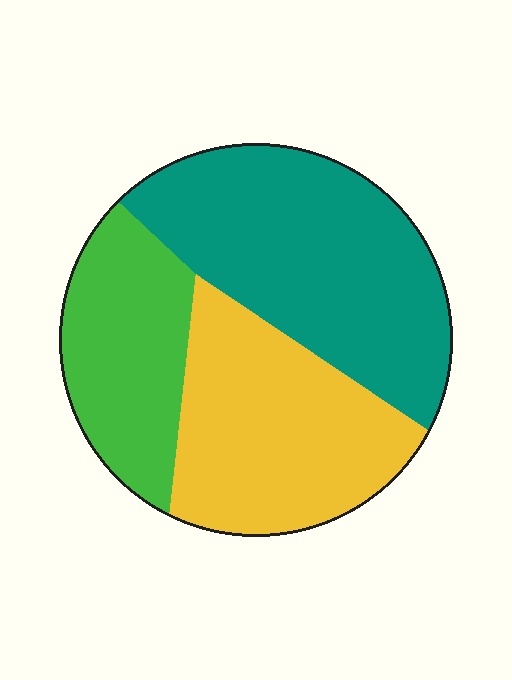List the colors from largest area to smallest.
From largest to smallest: teal, yellow, green.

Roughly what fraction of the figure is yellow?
Yellow covers 34% of the figure.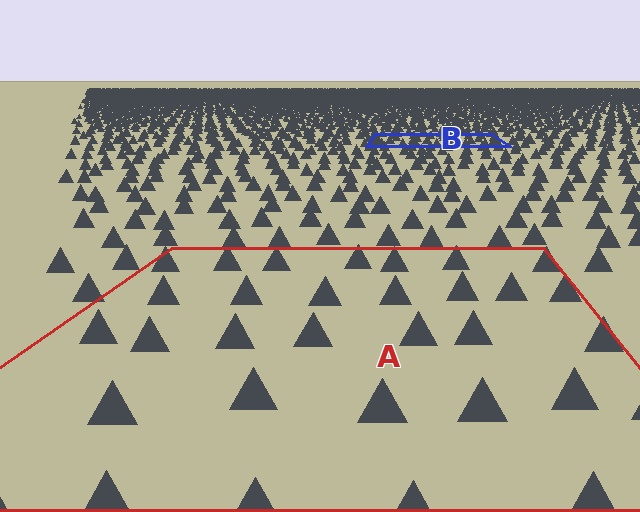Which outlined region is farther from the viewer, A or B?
Region B is farther from the viewer — the texture elements inside it appear smaller and more densely packed.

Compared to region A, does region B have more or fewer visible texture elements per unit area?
Region B has more texture elements per unit area — they are packed more densely because it is farther away.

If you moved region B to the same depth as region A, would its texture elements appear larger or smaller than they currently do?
They would appear larger. At a closer depth, the same texture elements are projected at a bigger on-screen size.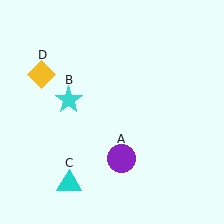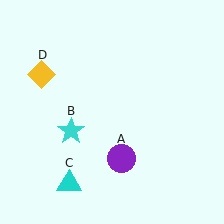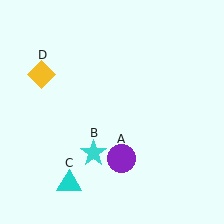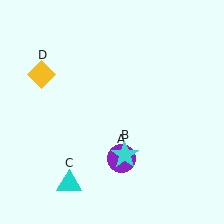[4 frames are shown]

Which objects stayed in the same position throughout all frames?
Purple circle (object A) and cyan triangle (object C) and yellow diamond (object D) remained stationary.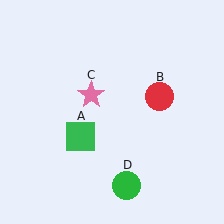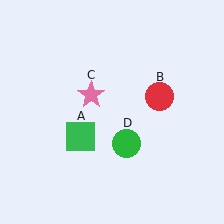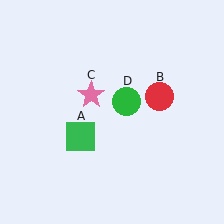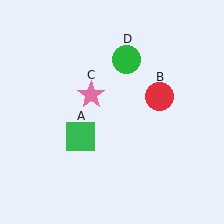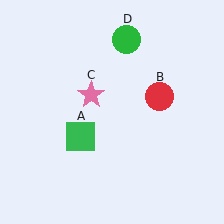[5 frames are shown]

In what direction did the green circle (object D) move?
The green circle (object D) moved up.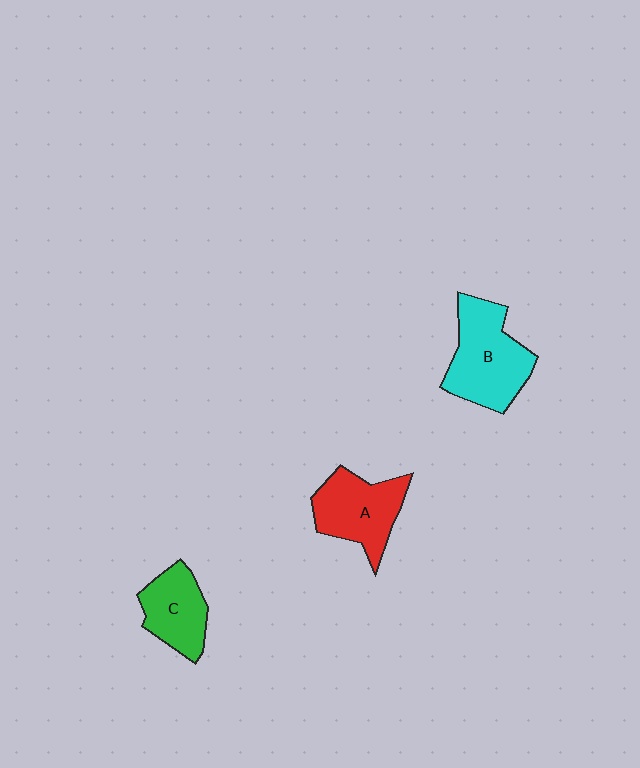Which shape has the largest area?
Shape B (cyan).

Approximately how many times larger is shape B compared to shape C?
Approximately 1.5 times.